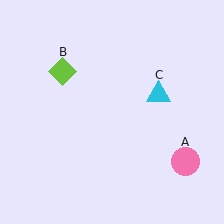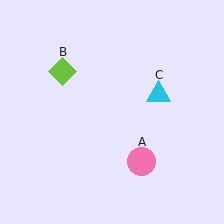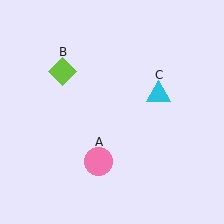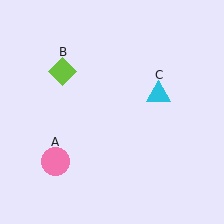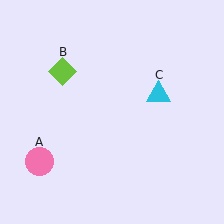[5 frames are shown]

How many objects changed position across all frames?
1 object changed position: pink circle (object A).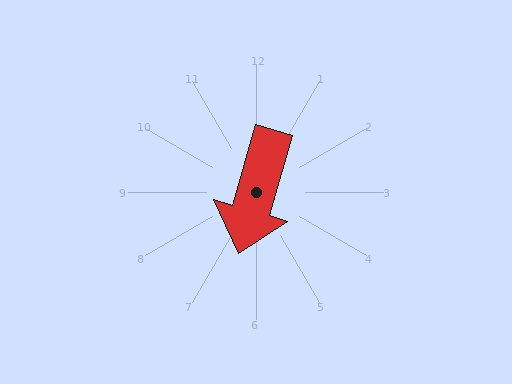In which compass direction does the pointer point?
South.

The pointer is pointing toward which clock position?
Roughly 7 o'clock.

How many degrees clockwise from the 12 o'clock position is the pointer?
Approximately 196 degrees.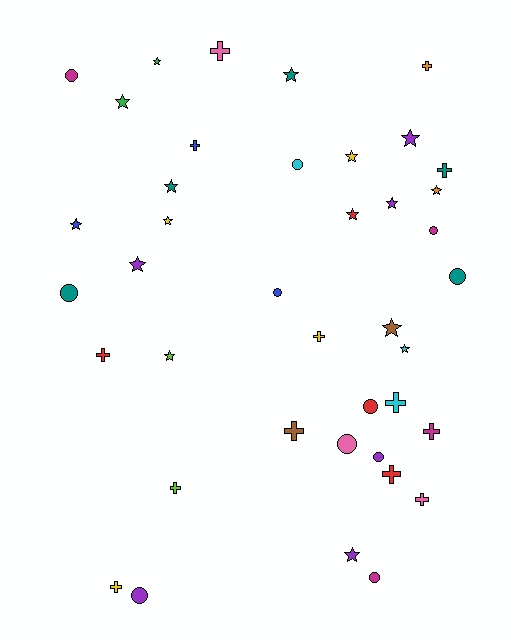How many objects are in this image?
There are 40 objects.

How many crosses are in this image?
There are 13 crosses.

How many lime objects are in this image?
There are 2 lime objects.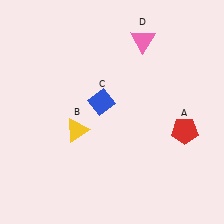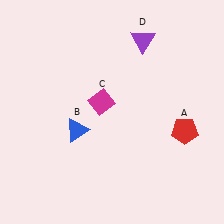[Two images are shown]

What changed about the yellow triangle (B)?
In Image 1, B is yellow. In Image 2, it changed to blue.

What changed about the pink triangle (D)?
In Image 1, D is pink. In Image 2, it changed to purple.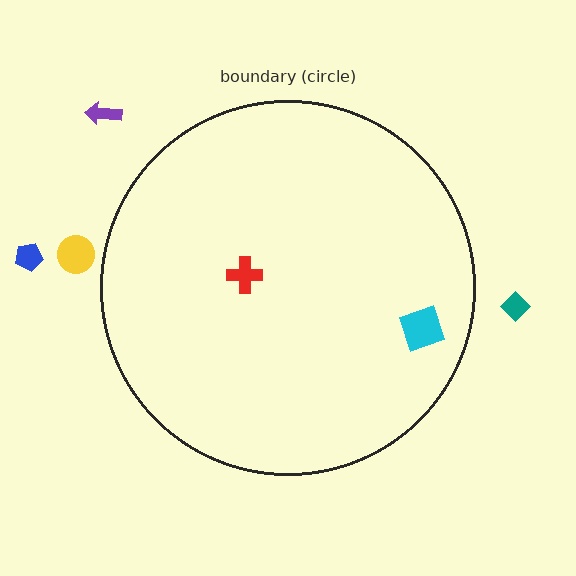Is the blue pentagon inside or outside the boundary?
Outside.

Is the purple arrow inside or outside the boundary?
Outside.